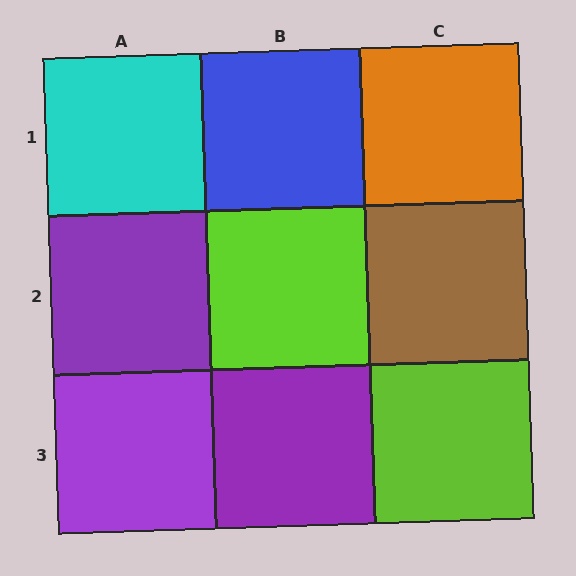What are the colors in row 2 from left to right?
Purple, lime, brown.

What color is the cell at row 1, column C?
Orange.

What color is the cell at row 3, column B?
Purple.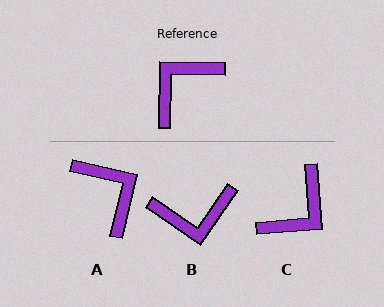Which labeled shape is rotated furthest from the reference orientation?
C, about 175 degrees away.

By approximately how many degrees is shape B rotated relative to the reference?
Approximately 146 degrees counter-clockwise.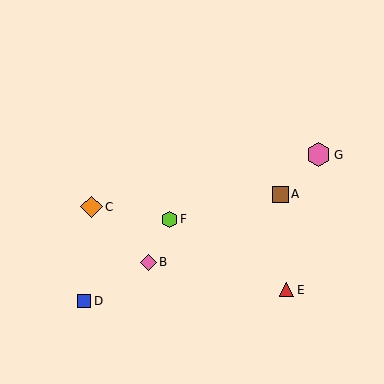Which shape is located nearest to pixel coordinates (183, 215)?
The lime hexagon (labeled F) at (169, 219) is nearest to that location.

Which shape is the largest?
The pink hexagon (labeled G) is the largest.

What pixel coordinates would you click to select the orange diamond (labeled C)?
Click at (91, 207) to select the orange diamond C.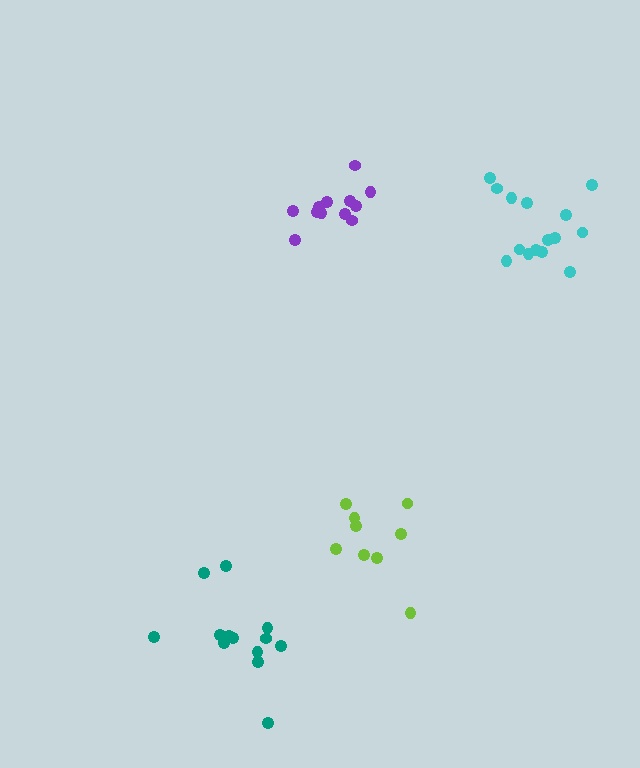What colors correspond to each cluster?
The clusters are colored: cyan, purple, lime, teal.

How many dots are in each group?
Group 1: 15 dots, Group 2: 12 dots, Group 3: 9 dots, Group 4: 13 dots (49 total).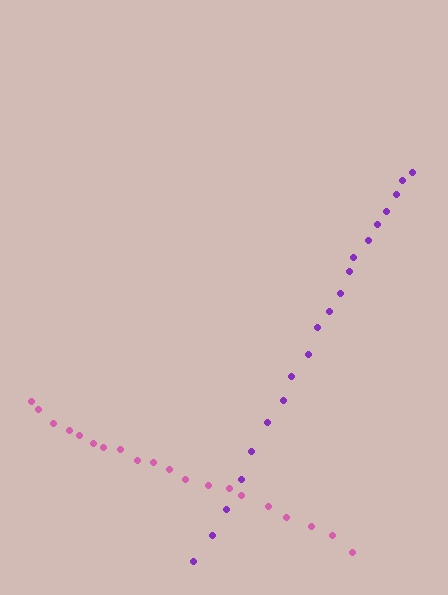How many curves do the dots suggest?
There are 2 distinct paths.